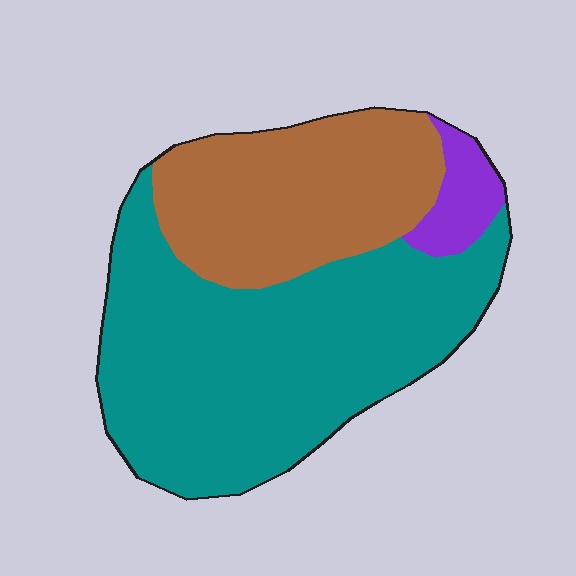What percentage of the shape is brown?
Brown covers 33% of the shape.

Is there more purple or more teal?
Teal.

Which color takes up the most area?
Teal, at roughly 60%.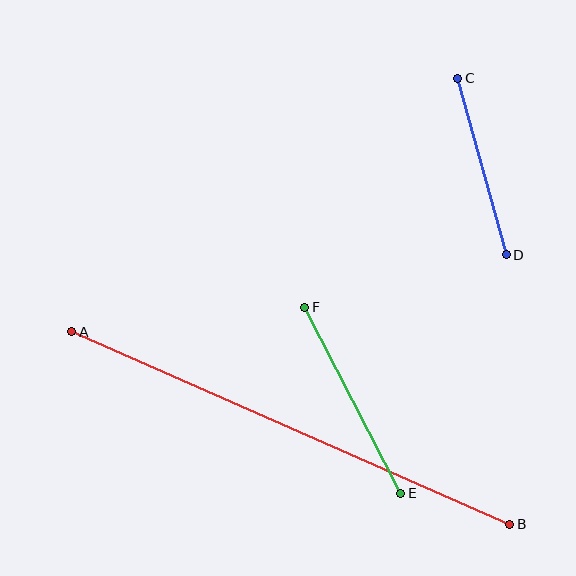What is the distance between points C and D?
The distance is approximately 183 pixels.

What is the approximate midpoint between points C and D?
The midpoint is at approximately (482, 167) pixels.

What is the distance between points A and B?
The distance is approximately 478 pixels.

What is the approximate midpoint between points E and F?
The midpoint is at approximately (353, 400) pixels.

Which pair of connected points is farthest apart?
Points A and B are farthest apart.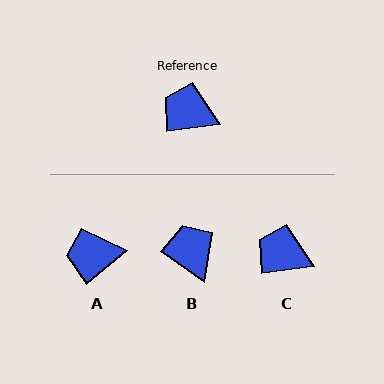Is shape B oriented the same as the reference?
No, it is off by about 42 degrees.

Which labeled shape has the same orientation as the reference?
C.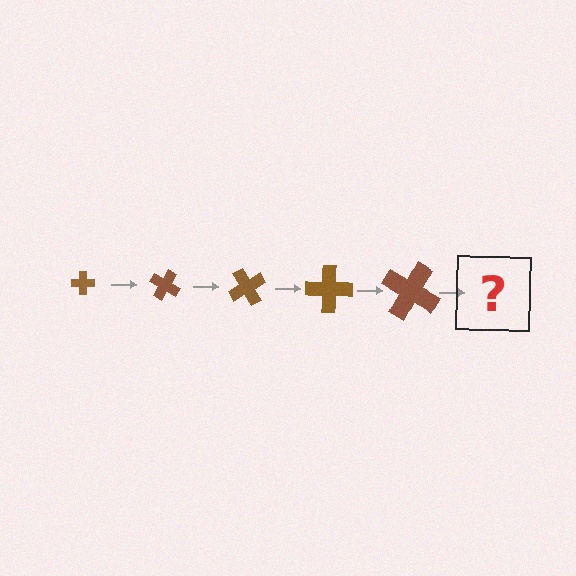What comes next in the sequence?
The next element should be a cross, larger than the previous one and rotated 150 degrees from the start.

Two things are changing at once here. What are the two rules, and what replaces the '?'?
The two rules are that the cross grows larger each step and it rotates 30 degrees each step. The '?' should be a cross, larger than the previous one and rotated 150 degrees from the start.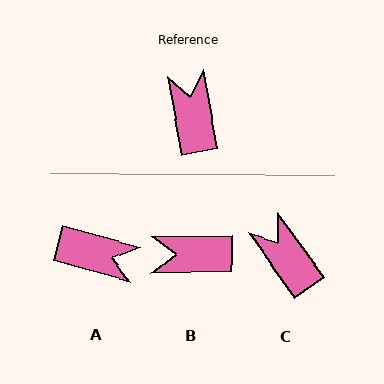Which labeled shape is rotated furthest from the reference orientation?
A, about 115 degrees away.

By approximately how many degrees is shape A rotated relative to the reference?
Approximately 115 degrees clockwise.